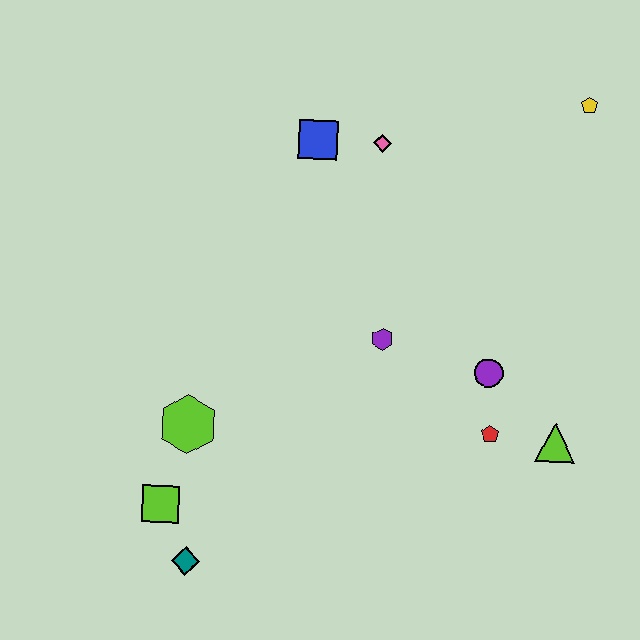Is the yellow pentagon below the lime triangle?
No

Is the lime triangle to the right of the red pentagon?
Yes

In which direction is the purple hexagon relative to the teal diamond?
The purple hexagon is above the teal diamond.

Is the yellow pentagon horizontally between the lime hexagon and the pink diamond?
No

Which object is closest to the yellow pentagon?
The pink diamond is closest to the yellow pentagon.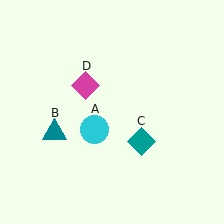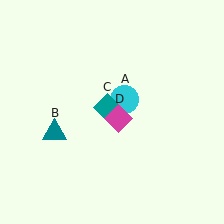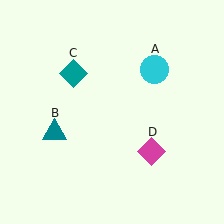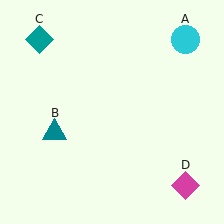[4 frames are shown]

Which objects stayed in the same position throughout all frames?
Teal triangle (object B) remained stationary.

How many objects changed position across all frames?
3 objects changed position: cyan circle (object A), teal diamond (object C), magenta diamond (object D).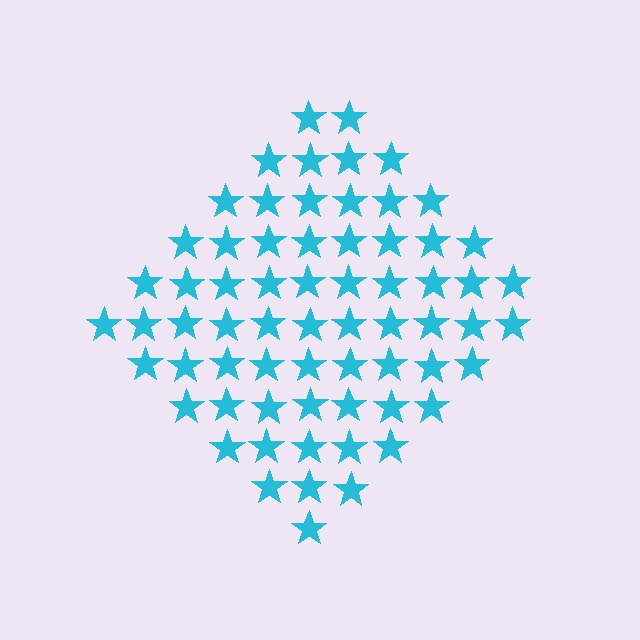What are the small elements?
The small elements are stars.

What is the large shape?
The large shape is a diamond.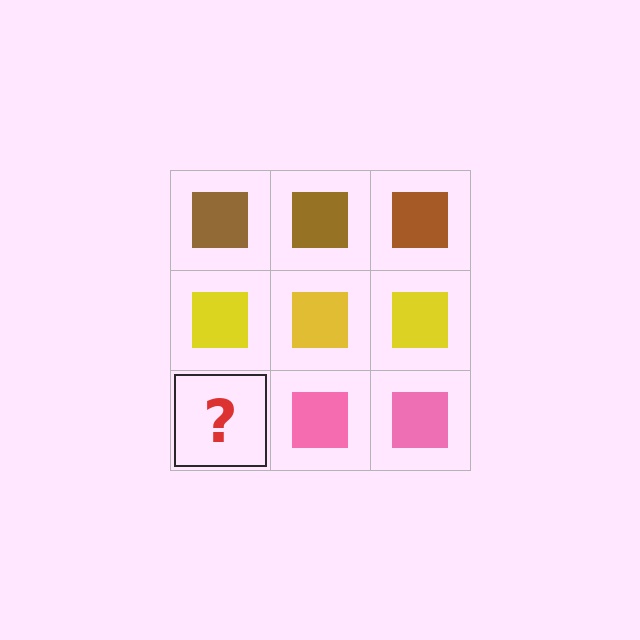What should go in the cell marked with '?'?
The missing cell should contain a pink square.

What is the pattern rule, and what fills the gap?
The rule is that each row has a consistent color. The gap should be filled with a pink square.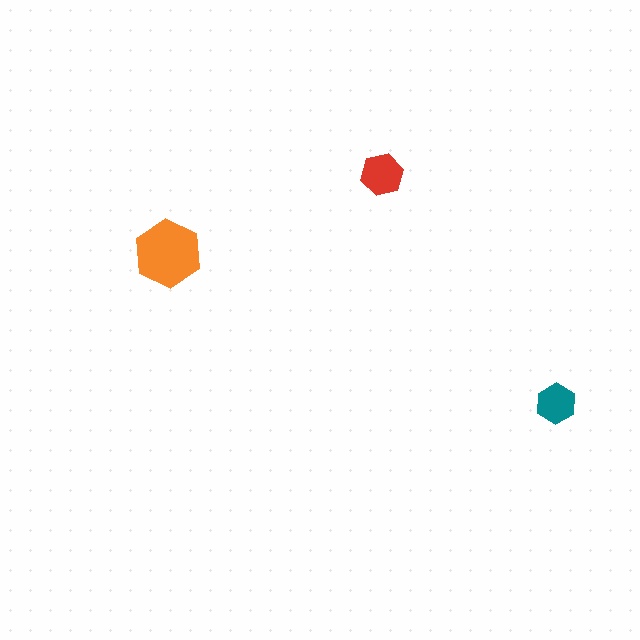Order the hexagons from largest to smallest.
the orange one, the red one, the teal one.